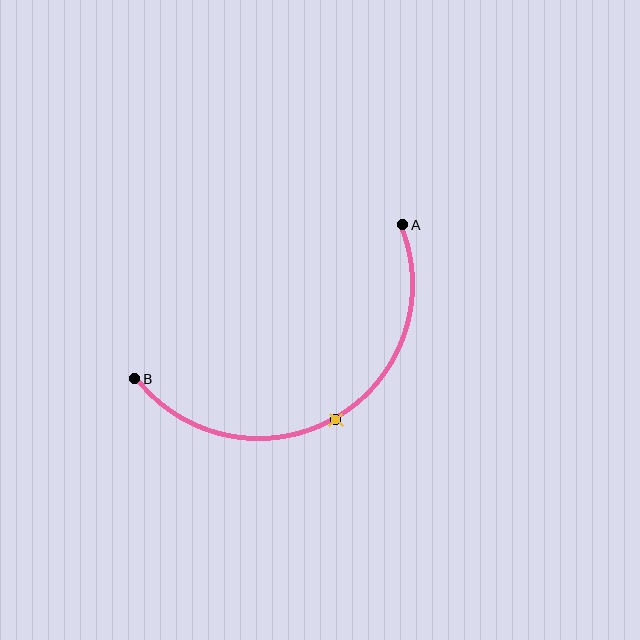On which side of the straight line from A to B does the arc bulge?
The arc bulges below the straight line connecting A and B.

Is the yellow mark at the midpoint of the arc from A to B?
Yes. The yellow mark lies on the arc at equal arc-length from both A and B — it is the arc midpoint.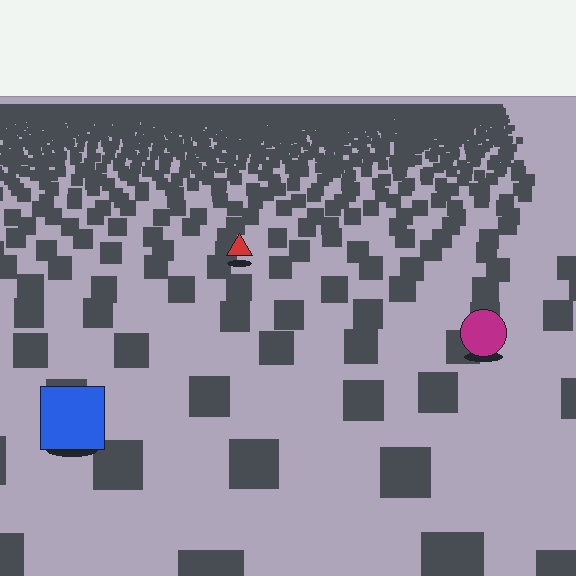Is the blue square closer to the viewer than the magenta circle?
Yes. The blue square is closer — you can tell from the texture gradient: the ground texture is coarser near it.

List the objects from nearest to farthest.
From nearest to farthest: the blue square, the magenta circle, the red triangle.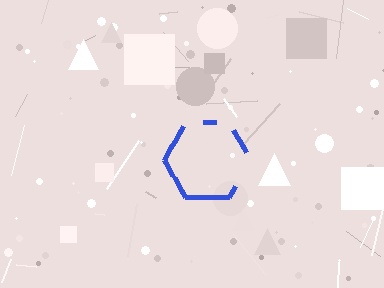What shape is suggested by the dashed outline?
The dashed outline suggests a hexagon.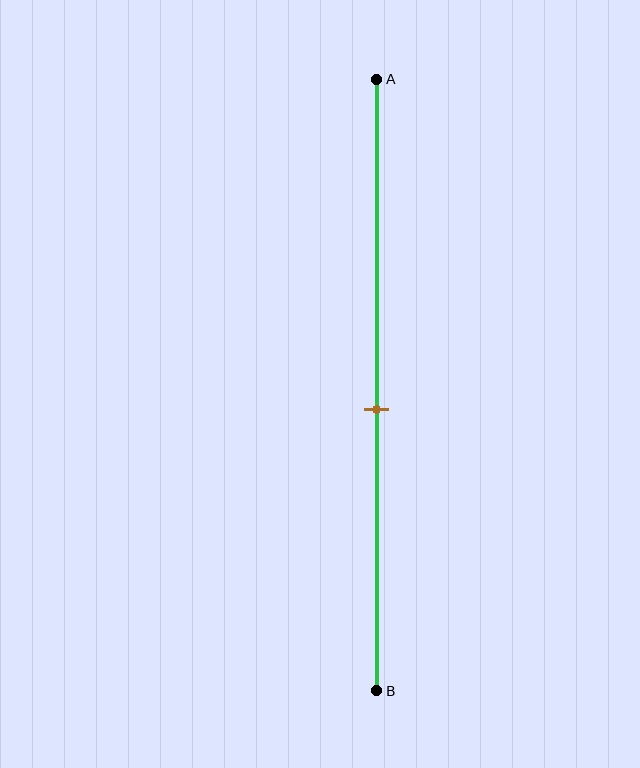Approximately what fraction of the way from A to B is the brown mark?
The brown mark is approximately 55% of the way from A to B.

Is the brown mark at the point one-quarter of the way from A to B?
No, the mark is at about 55% from A, not at the 25% one-quarter point.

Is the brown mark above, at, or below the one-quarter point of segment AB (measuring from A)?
The brown mark is below the one-quarter point of segment AB.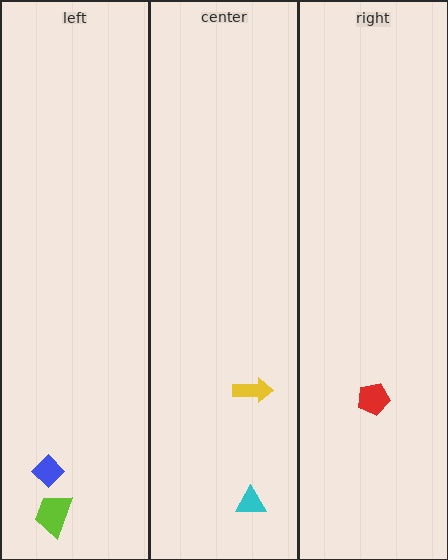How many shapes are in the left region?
2.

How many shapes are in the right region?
1.